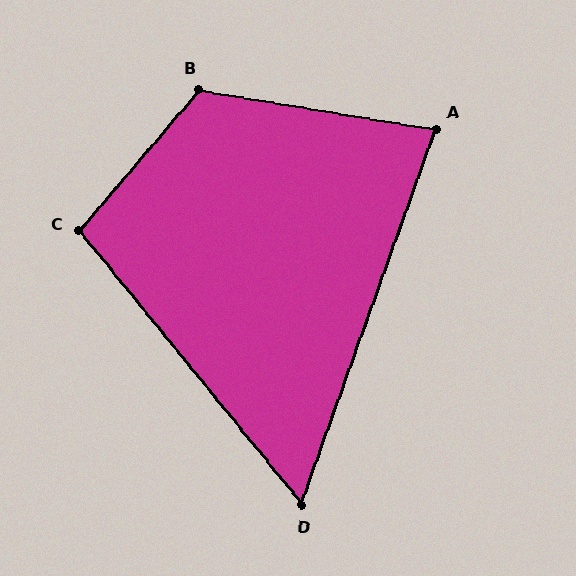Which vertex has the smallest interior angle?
D, at approximately 59 degrees.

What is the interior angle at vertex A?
Approximately 80 degrees (acute).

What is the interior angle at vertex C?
Approximately 100 degrees (obtuse).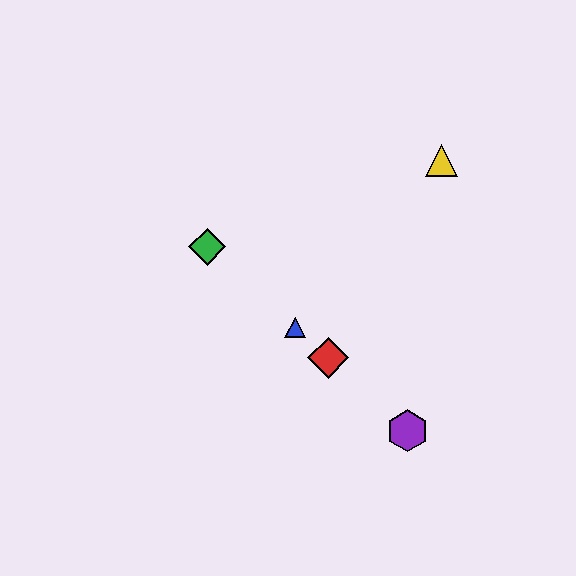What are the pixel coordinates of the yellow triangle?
The yellow triangle is at (441, 160).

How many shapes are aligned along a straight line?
4 shapes (the red diamond, the blue triangle, the green diamond, the purple hexagon) are aligned along a straight line.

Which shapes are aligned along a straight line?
The red diamond, the blue triangle, the green diamond, the purple hexagon are aligned along a straight line.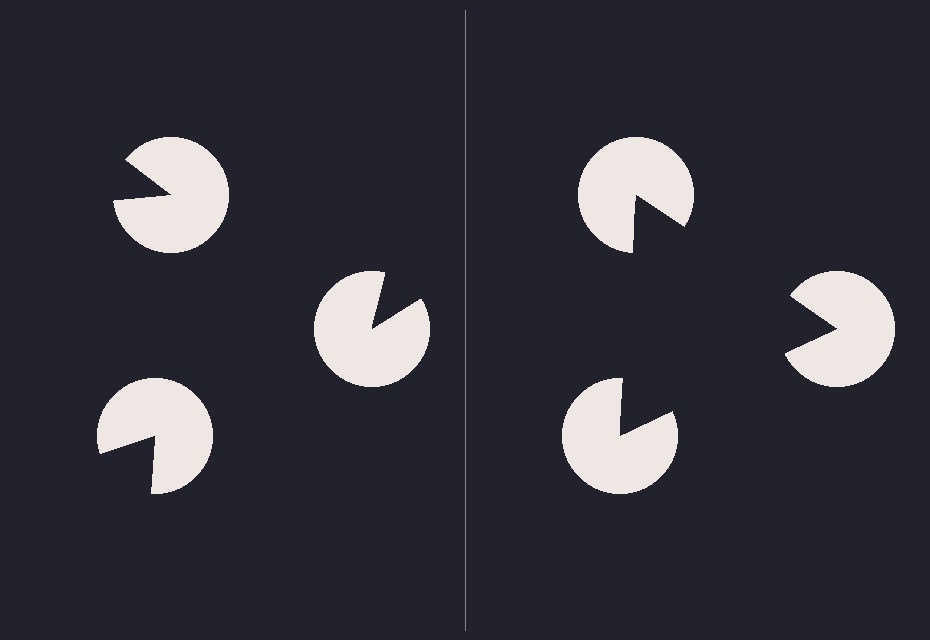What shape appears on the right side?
An illusory triangle.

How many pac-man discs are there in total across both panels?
6 — 3 on each side.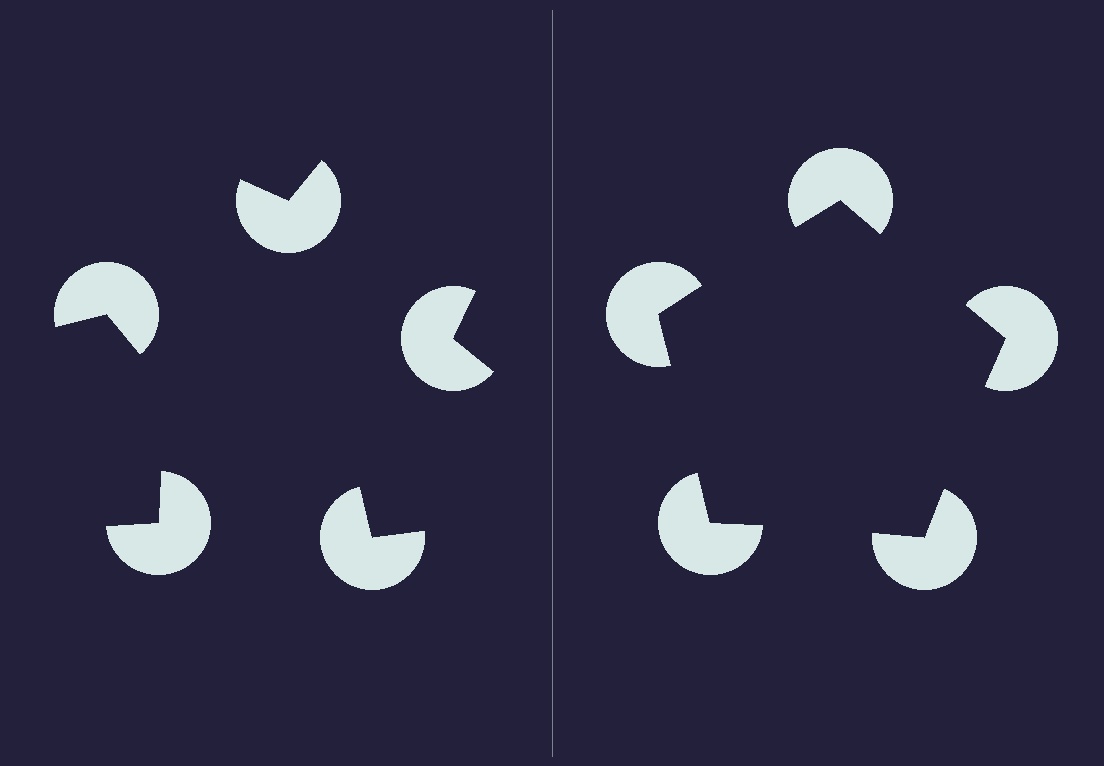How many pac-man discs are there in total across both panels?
10 — 5 on each side.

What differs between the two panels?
The pac-man discs are positioned identically on both sides; only the wedge orientations differ. On the right they align to a pentagon; on the left they are misaligned.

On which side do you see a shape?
An illusory pentagon appears on the right side. On the left side the wedge cuts are rotated, so no coherent shape forms.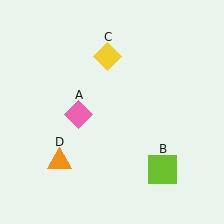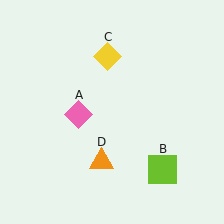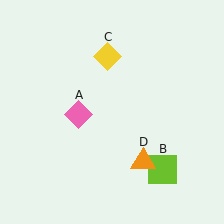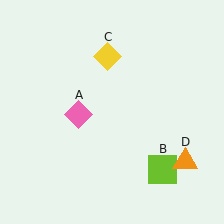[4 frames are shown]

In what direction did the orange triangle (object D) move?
The orange triangle (object D) moved right.